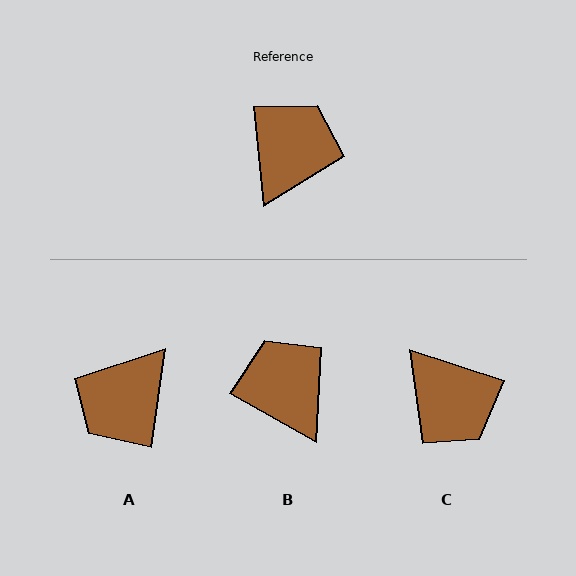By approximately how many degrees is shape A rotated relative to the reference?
Approximately 166 degrees counter-clockwise.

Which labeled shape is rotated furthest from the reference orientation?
A, about 166 degrees away.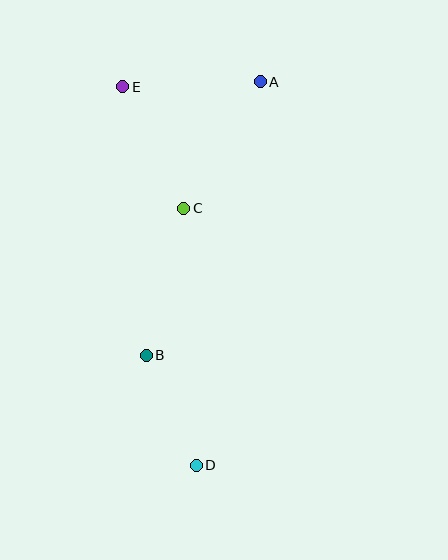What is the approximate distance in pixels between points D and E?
The distance between D and E is approximately 385 pixels.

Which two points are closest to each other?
Points B and D are closest to each other.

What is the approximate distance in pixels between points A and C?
The distance between A and C is approximately 148 pixels.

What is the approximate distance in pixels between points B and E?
The distance between B and E is approximately 270 pixels.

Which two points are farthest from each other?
Points A and D are farthest from each other.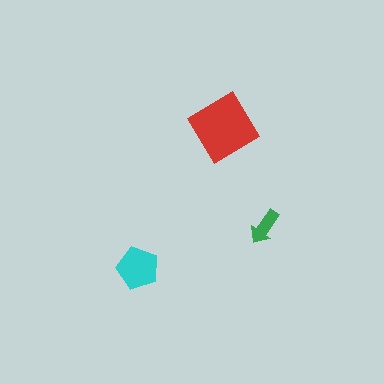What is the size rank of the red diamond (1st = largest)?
1st.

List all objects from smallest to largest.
The green arrow, the cyan pentagon, the red diamond.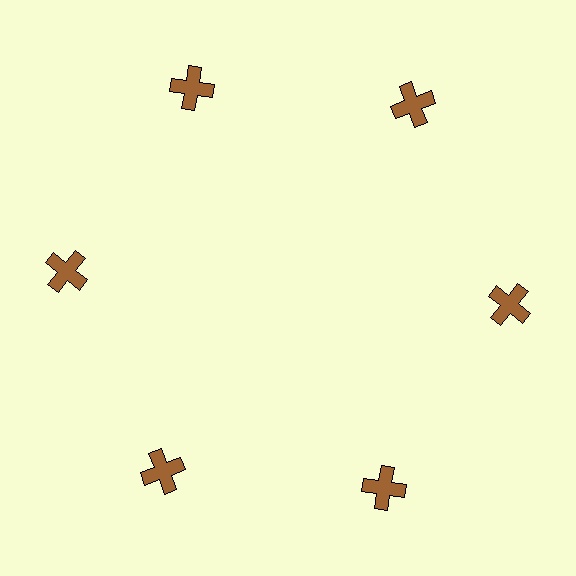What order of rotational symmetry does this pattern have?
This pattern has 6-fold rotational symmetry.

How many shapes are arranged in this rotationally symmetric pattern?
There are 6 shapes, arranged in 6 groups of 1.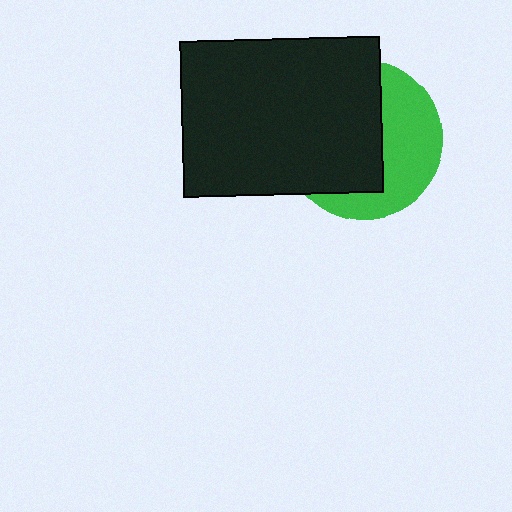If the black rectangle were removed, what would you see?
You would see the complete green circle.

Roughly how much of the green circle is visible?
A small part of it is visible (roughly 43%).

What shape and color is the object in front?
The object in front is a black rectangle.